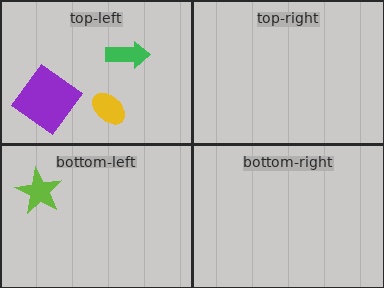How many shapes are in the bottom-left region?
1.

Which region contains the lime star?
The bottom-left region.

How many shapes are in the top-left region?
3.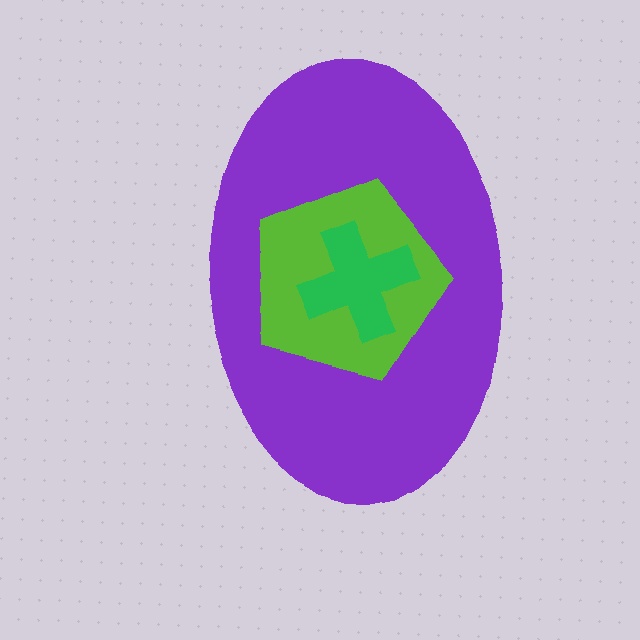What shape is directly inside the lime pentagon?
The green cross.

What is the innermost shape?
The green cross.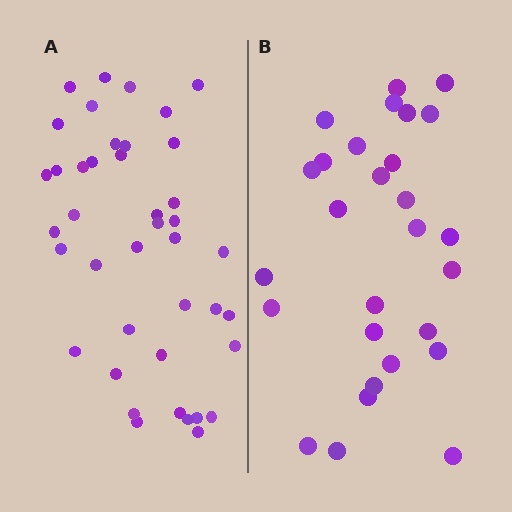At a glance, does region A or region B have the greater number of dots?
Region A (the left region) has more dots.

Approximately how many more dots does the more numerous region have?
Region A has approximately 15 more dots than region B.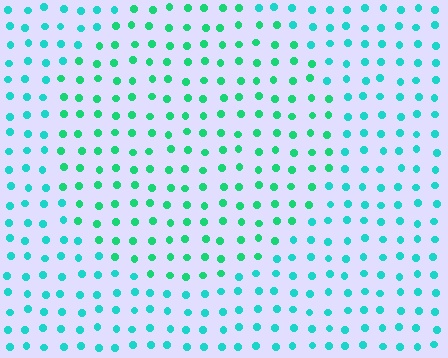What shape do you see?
I see a circle.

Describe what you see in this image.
The image is filled with small cyan elements in a uniform arrangement. A circle-shaped region is visible where the elements are tinted to a slightly different hue, forming a subtle color boundary.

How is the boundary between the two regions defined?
The boundary is defined purely by a slight shift in hue (about 27 degrees). Spacing, size, and orientation are identical on both sides.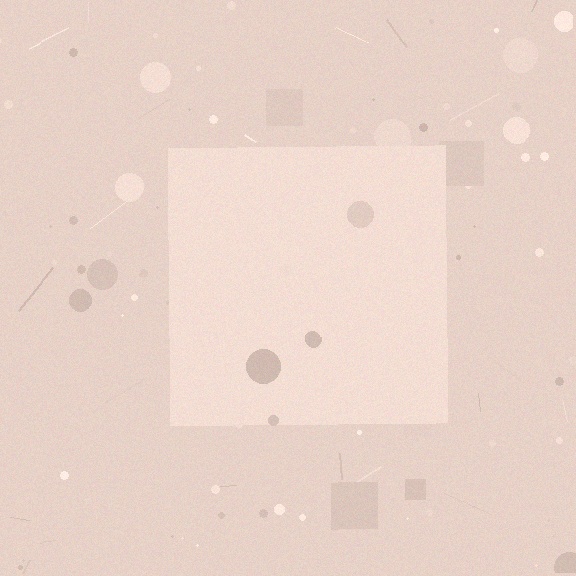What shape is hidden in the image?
A square is hidden in the image.